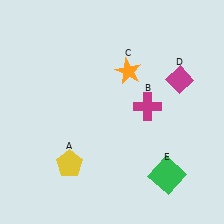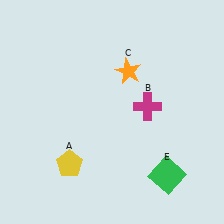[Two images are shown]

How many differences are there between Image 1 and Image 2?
There is 1 difference between the two images.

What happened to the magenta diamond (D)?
The magenta diamond (D) was removed in Image 2. It was in the top-right area of Image 1.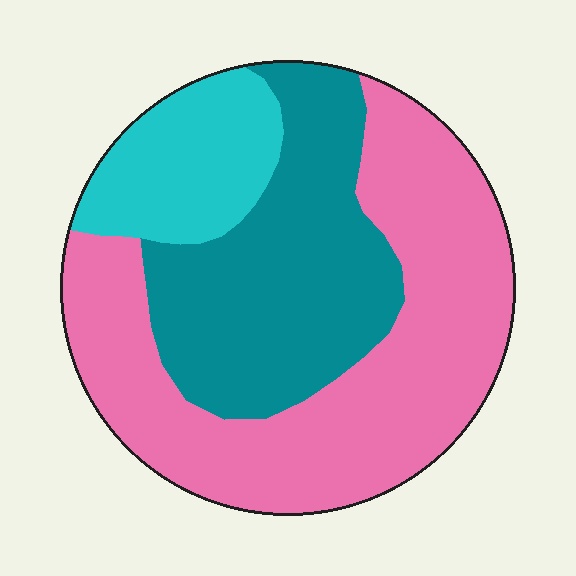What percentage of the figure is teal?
Teal takes up between a quarter and a half of the figure.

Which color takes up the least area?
Cyan, at roughly 15%.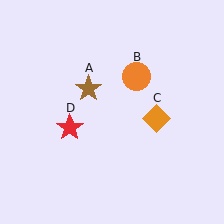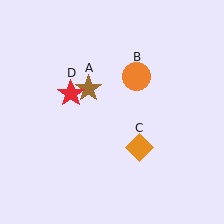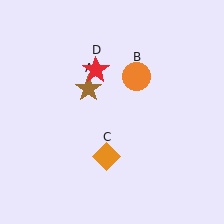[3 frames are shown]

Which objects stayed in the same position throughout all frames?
Brown star (object A) and orange circle (object B) remained stationary.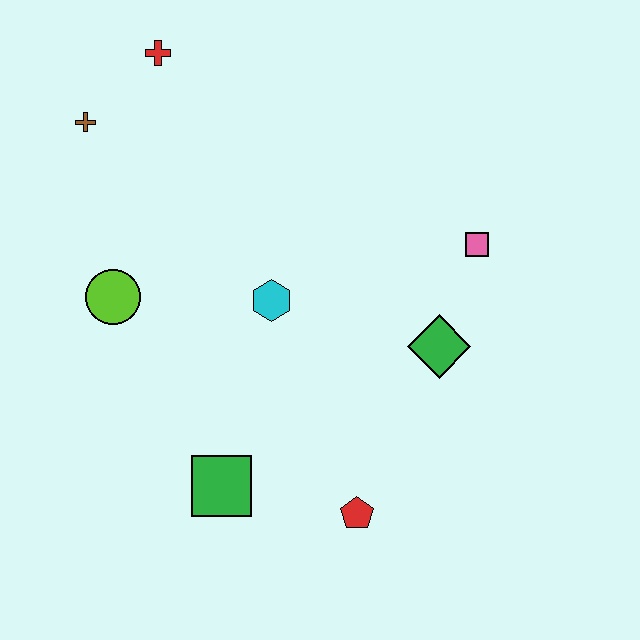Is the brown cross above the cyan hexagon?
Yes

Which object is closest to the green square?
The red pentagon is closest to the green square.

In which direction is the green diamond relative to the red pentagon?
The green diamond is above the red pentagon.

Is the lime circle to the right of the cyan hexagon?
No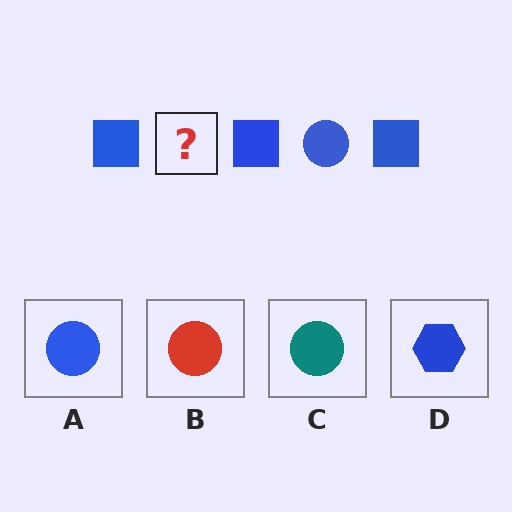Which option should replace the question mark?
Option A.